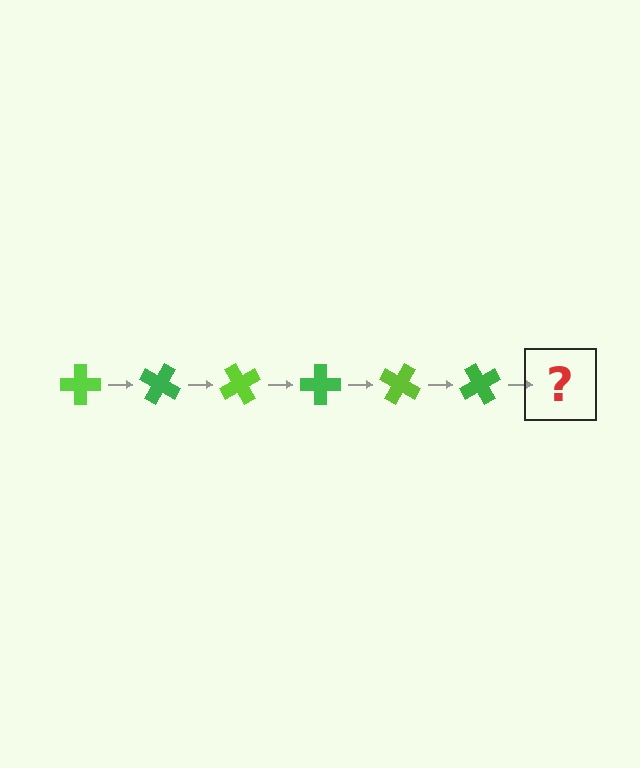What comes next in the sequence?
The next element should be a lime cross, rotated 180 degrees from the start.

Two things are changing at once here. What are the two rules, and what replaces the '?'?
The two rules are that it rotates 30 degrees each step and the color cycles through lime and green. The '?' should be a lime cross, rotated 180 degrees from the start.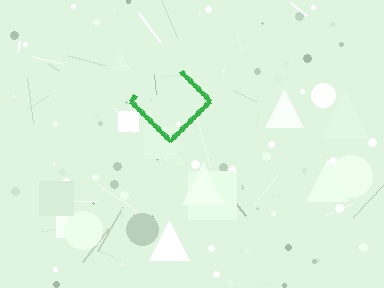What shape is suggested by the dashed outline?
The dashed outline suggests a diamond.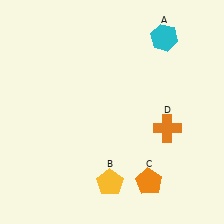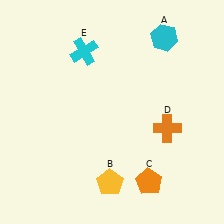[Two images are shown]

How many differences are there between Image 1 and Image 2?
There is 1 difference between the two images.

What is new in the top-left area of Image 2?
A cyan cross (E) was added in the top-left area of Image 2.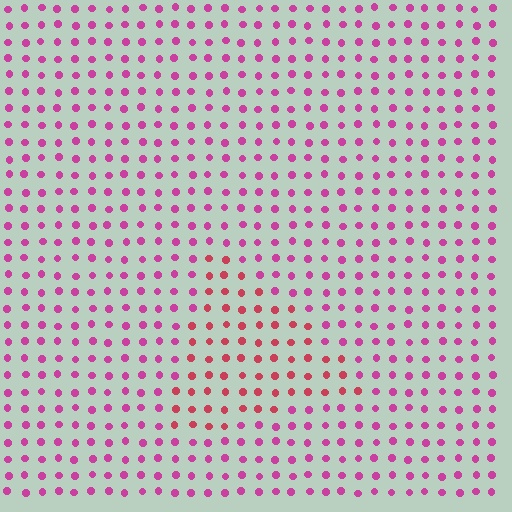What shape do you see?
I see a triangle.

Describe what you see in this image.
The image is filled with small magenta elements in a uniform arrangement. A triangle-shaped region is visible where the elements are tinted to a slightly different hue, forming a subtle color boundary.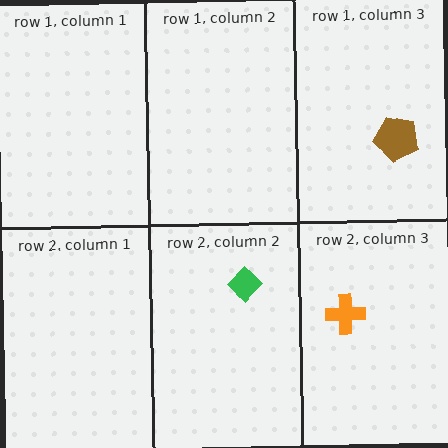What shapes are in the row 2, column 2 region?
The green diamond.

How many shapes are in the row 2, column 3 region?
1.